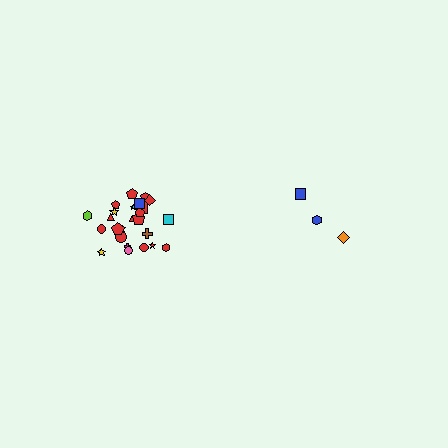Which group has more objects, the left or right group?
The left group.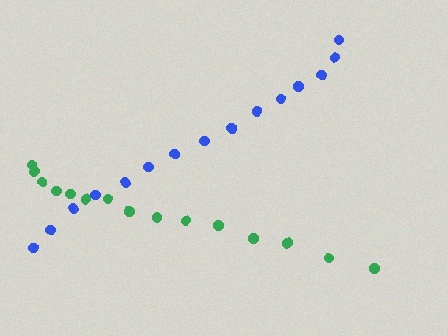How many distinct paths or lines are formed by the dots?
There are 2 distinct paths.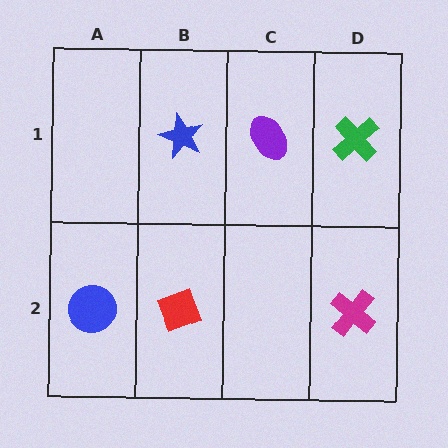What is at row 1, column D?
A green cross.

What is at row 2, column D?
A magenta cross.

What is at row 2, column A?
A blue circle.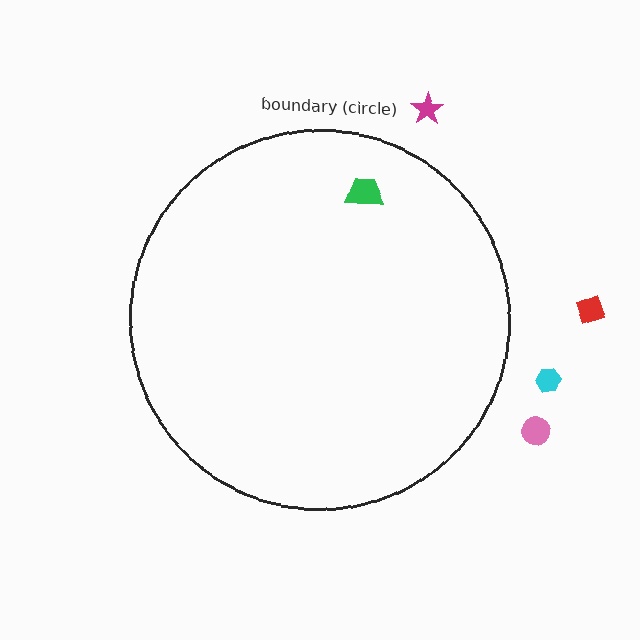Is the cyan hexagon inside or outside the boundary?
Outside.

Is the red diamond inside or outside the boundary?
Outside.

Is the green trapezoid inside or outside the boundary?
Inside.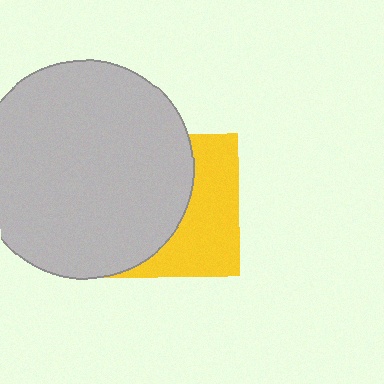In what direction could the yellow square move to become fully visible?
The yellow square could move right. That would shift it out from behind the light gray circle entirely.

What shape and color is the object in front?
The object in front is a light gray circle.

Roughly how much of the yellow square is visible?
A small part of it is visible (roughly 43%).